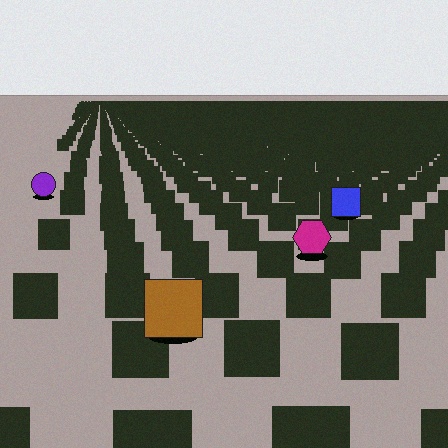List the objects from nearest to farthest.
From nearest to farthest: the brown square, the magenta hexagon, the blue square, the purple circle.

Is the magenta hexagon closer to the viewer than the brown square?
No. The brown square is closer — you can tell from the texture gradient: the ground texture is coarser near it.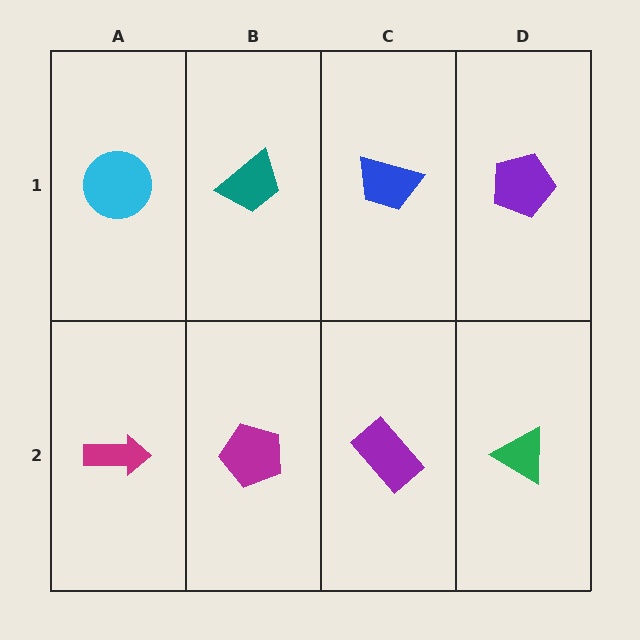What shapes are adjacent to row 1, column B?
A magenta pentagon (row 2, column B), a cyan circle (row 1, column A), a blue trapezoid (row 1, column C).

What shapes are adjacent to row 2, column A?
A cyan circle (row 1, column A), a magenta pentagon (row 2, column B).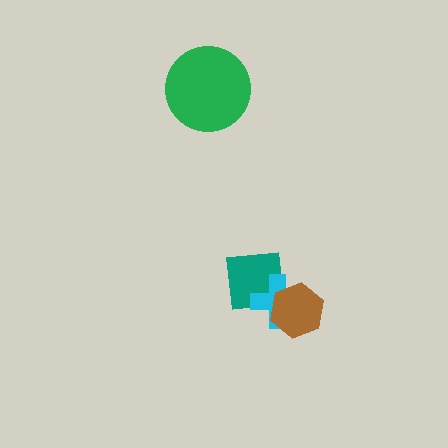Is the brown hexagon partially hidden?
No, no other shape covers it.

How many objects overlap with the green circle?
0 objects overlap with the green circle.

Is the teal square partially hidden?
Yes, it is partially covered by another shape.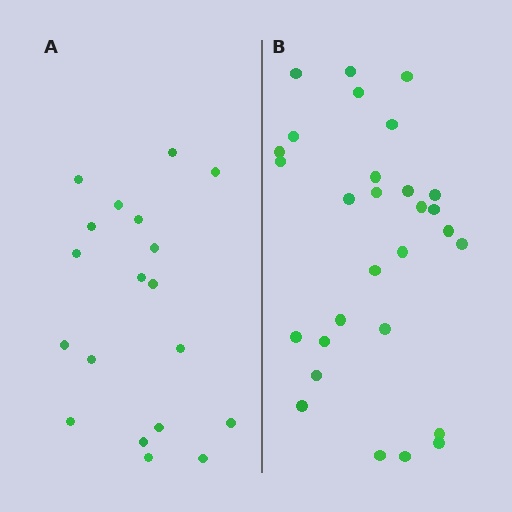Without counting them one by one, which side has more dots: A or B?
Region B (the right region) has more dots.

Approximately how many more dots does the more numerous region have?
Region B has roughly 10 or so more dots than region A.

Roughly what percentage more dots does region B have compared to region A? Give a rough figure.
About 55% more.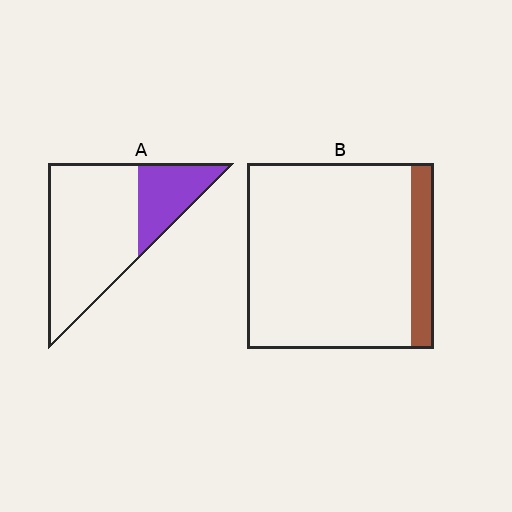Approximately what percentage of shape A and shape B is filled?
A is approximately 25% and B is approximately 10%.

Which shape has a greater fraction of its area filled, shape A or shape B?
Shape A.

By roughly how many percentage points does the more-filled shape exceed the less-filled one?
By roughly 15 percentage points (A over B).